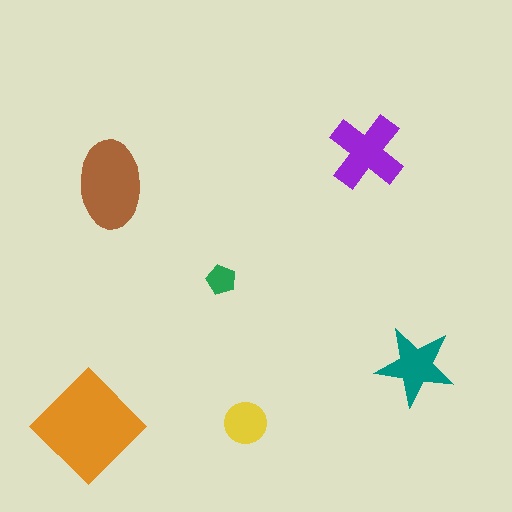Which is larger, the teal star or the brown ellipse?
The brown ellipse.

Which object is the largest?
The orange diamond.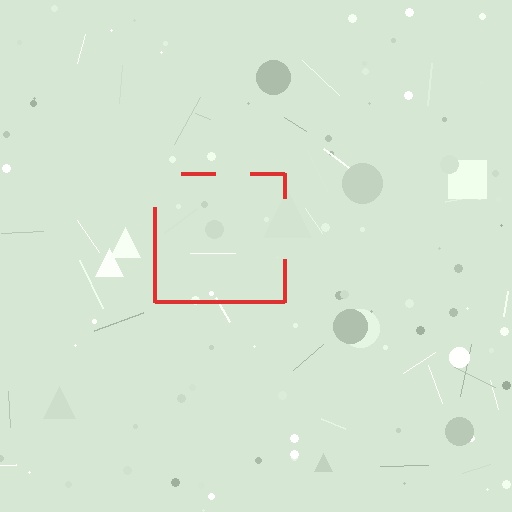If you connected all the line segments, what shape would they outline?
They would outline a square.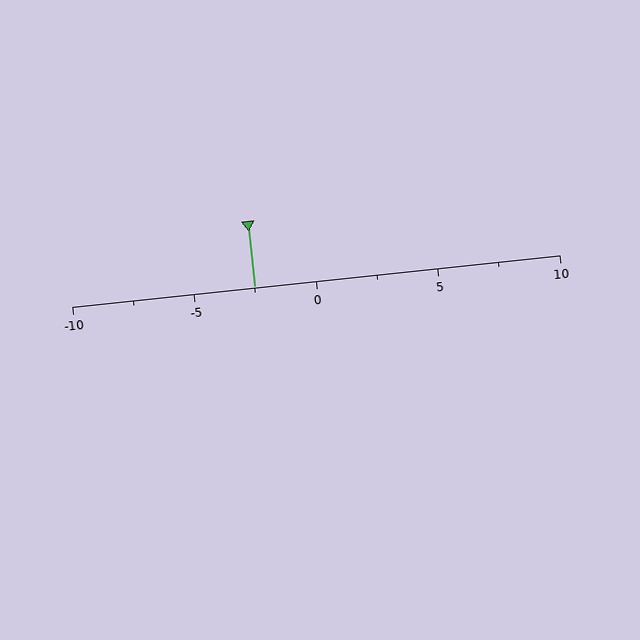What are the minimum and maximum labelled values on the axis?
The axis runs from -10 to 10.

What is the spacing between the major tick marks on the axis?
The major ticks are spaced 5 apart.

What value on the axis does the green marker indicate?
The marker indicates approximately -2.5.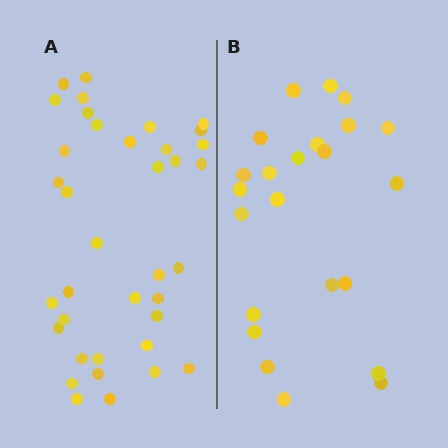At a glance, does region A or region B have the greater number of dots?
Region A (the left region) has more dots.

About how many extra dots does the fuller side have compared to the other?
Region A has approximately 15 more dots than region B.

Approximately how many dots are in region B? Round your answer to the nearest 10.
About 20 dots. (The exact count is 23, which rounds to 20.)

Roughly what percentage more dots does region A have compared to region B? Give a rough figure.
About 60% more.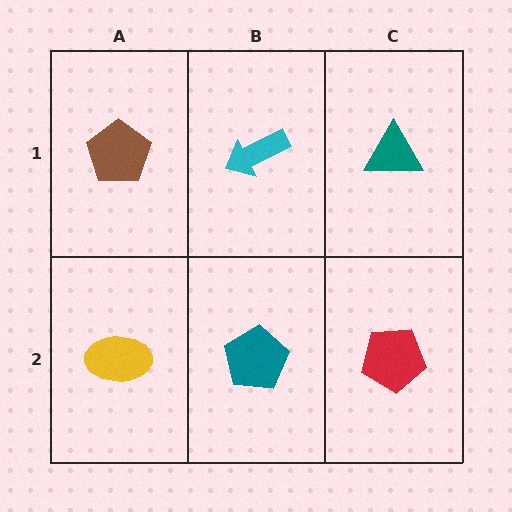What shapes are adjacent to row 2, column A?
A brown pentagon (row 1, column A), a teal pentagon (row 2, column B).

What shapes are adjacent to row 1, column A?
A yellow ellipse (row 2, column A), a cyan arrow (row 1, column B).